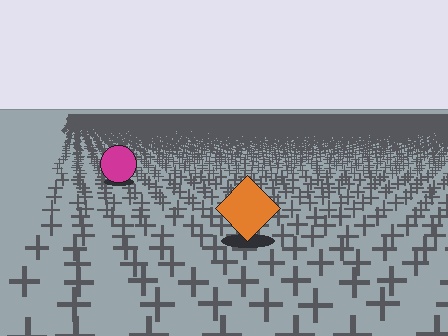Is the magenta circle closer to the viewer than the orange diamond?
No. The orange diamond is closer — you can tell from the texture gradient: the ground texture is coarser near it.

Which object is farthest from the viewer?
The magenta circle is farthest from the viewer. It appears smaller and the ground texture around it is denser.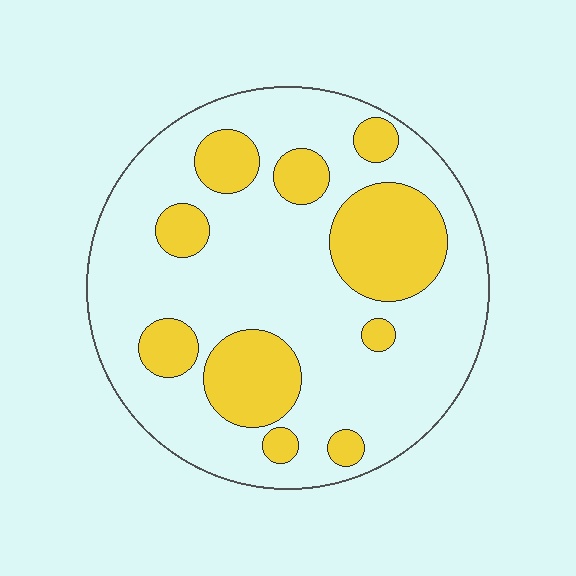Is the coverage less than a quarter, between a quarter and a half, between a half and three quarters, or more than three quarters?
Between a quarter and a half.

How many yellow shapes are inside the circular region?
10.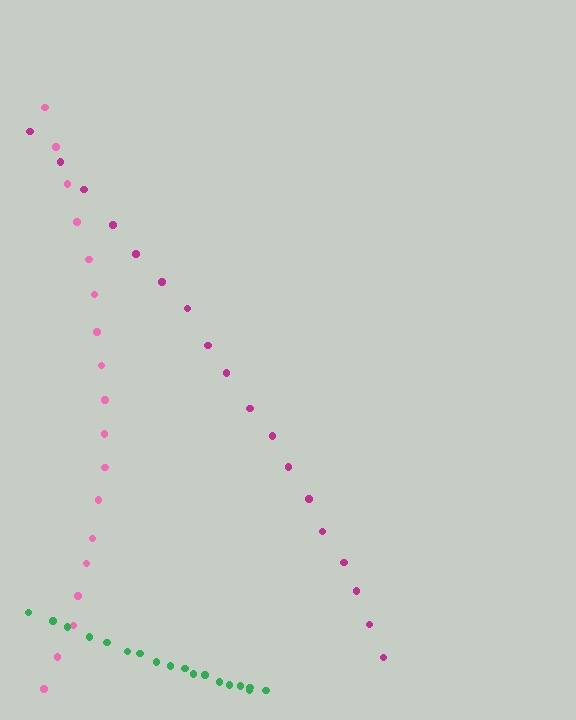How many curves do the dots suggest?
There are 3 distinct paths.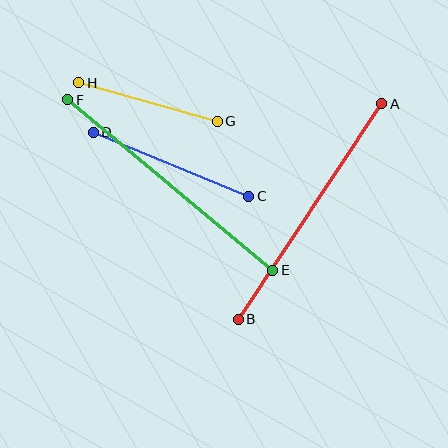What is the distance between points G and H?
The distance is approximately 144 pixels.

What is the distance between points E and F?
The distance is approximately 266 pixels.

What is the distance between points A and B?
The distance is approximately 259 pixels.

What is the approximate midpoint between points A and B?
The midpoint is at approximately (310, 212) pixels.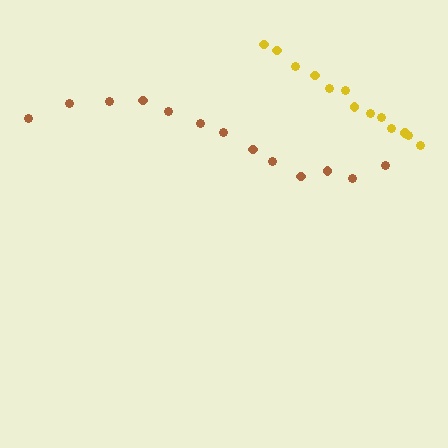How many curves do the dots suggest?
There are 2 distinct paths.